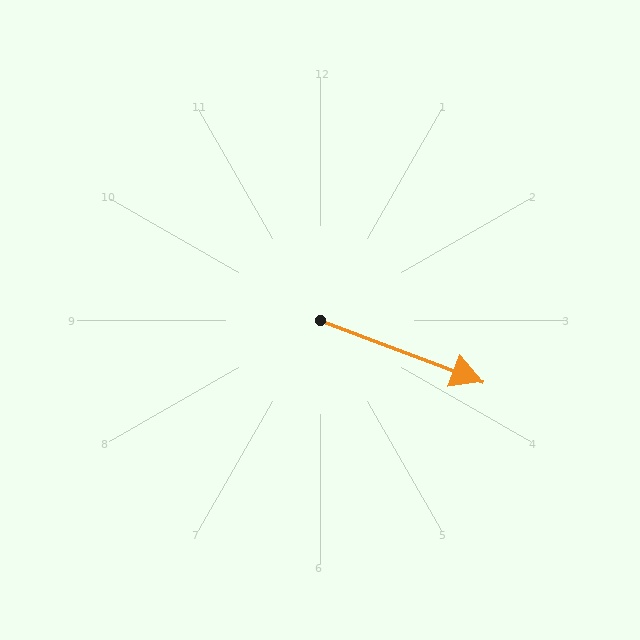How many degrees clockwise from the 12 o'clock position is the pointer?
Approximately 111 degrees.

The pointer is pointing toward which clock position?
Roughly 4 o'clock.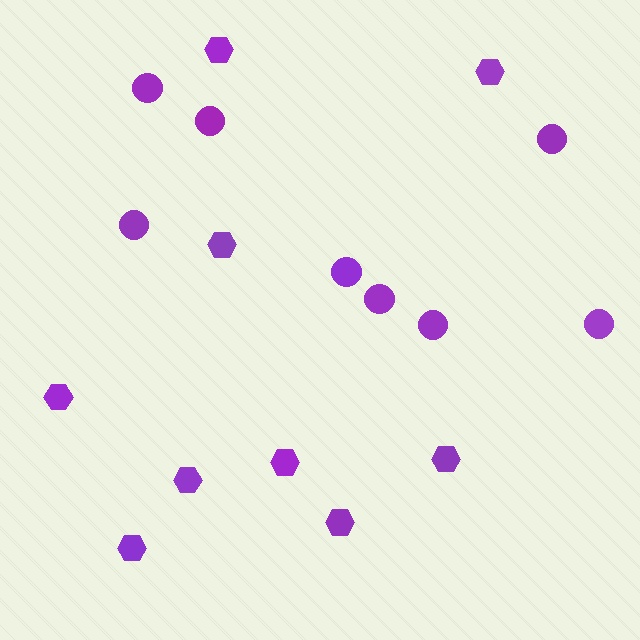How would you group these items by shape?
There are 2 groups: one group of circles (8) and one group of hexagons (9).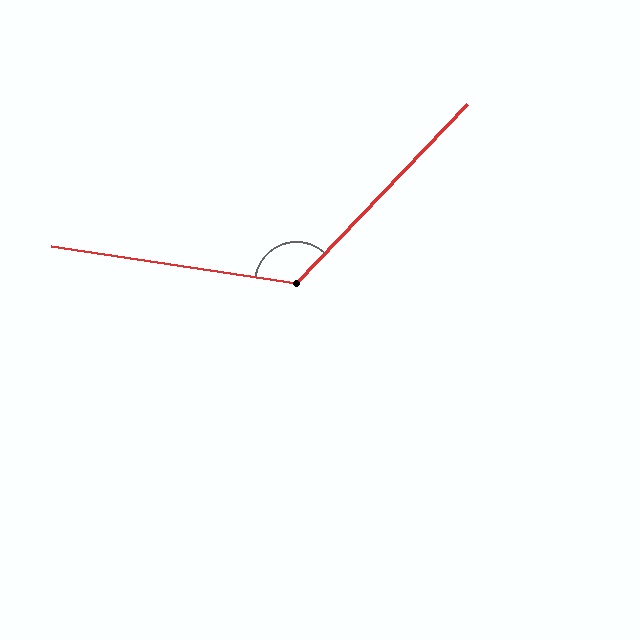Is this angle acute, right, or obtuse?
It is obtuse.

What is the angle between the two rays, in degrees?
Approximately 125 degrees.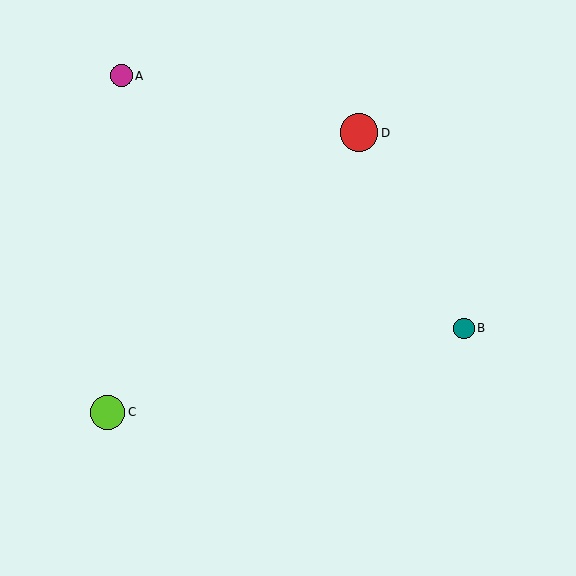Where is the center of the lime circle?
The center of the lime circle is at (108, 412).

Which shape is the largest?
The red circle (labeled D) is the largest.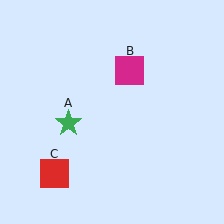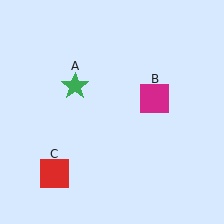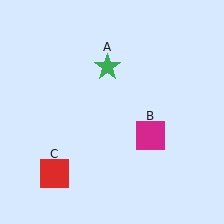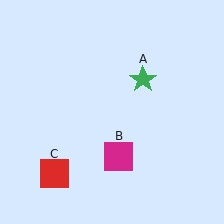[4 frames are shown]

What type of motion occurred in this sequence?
The green star (object A), magenta square (object B) rotated clockwise around the center of the scene.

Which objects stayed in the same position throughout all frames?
Red square (object C) remained stationary.